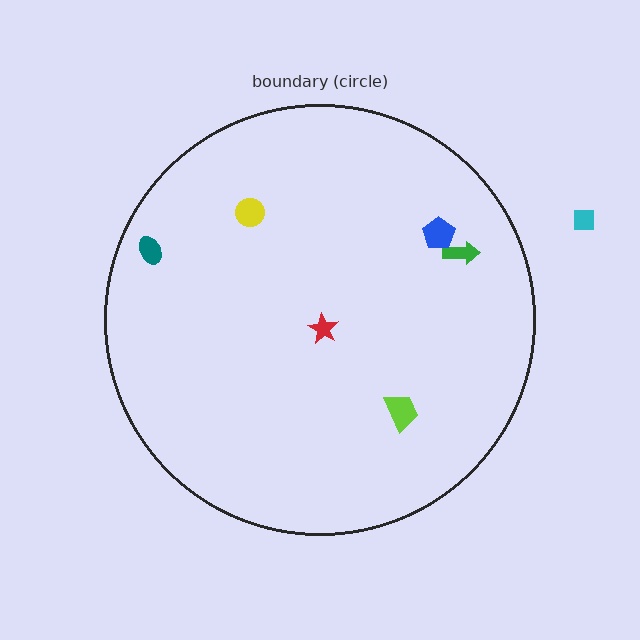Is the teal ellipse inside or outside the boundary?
Inside.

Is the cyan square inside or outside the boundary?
Outside.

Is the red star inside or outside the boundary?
Inside.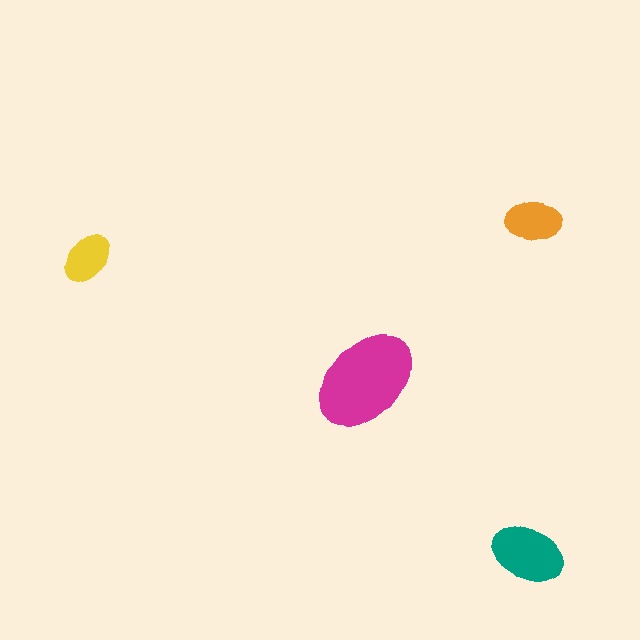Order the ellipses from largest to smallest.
the magenta one, the teal one, the orange one, the yellow one.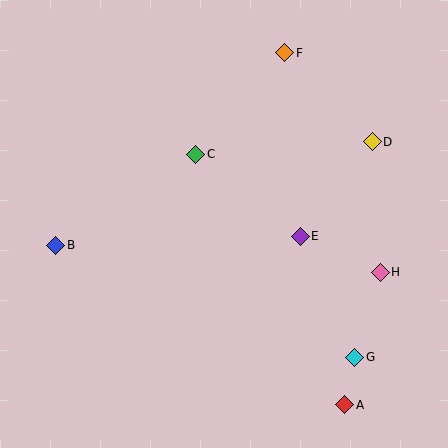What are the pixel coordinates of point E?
Point E is at (300, 236).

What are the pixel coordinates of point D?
Point D is at (372, 142).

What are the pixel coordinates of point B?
Point B is at (56, 245).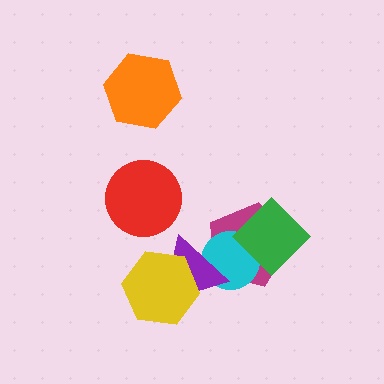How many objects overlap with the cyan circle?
3 objects overlap with the cyan circle.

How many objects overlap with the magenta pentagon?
3 objects overlap with the magenta pentagon.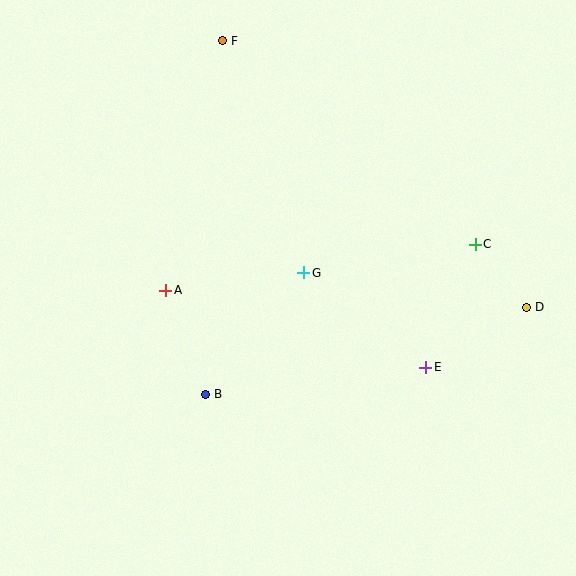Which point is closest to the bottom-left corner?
Point B is closest to the bottom-left corner.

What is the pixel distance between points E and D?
The distance between E and D is 117 pixels.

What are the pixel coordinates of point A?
Point A is at (166, 290).